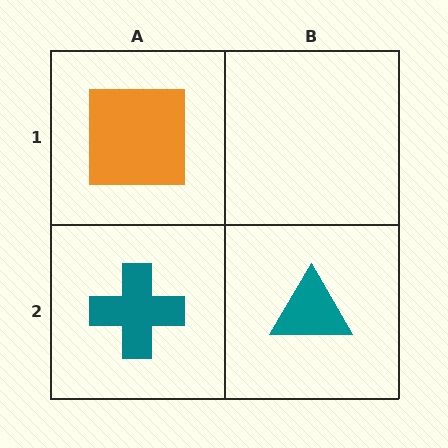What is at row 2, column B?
A teal triangle.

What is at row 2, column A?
A teal cross.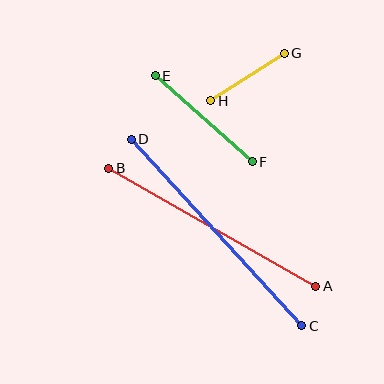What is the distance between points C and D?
The distance is approximately 253 pixels.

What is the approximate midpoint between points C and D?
The midpoint is at approximately (216, 233) pixels.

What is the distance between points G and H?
The distance is approximately 88 pixels.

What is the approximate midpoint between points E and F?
The midpoint is at approximately (204, 119) pixels.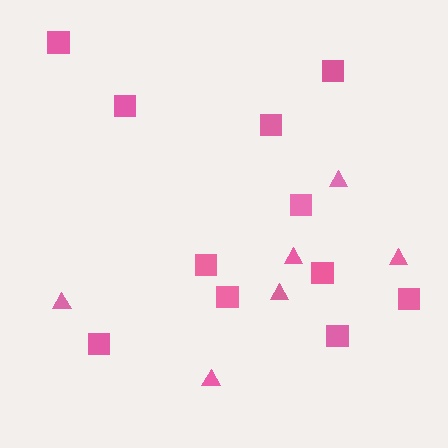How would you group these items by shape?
There are 2 groups: one group of squares (11) and one group of triangles (6).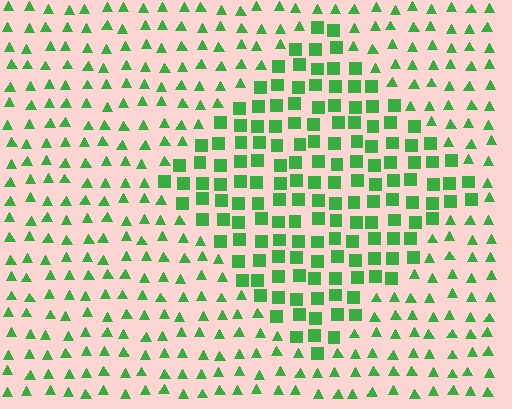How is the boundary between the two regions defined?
The boundary is defined by a change in element shape: squares inside vs. triangles outside. All elements share the same color and spacing.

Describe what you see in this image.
The image is filled with small green elements arranged in a uniform grid. A diamond-shaped region contains squares, while the surrounding area contains triangles. The boundary is defined purely by the change in element shape.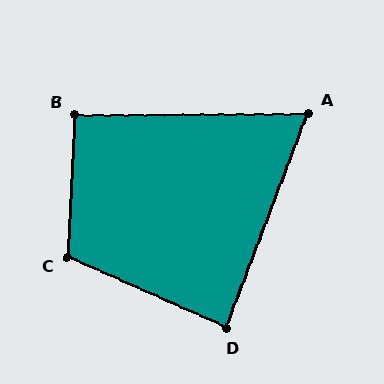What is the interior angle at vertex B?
Approximately 93 degrees (approximately right).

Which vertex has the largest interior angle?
C, at approximately 111 degrees.